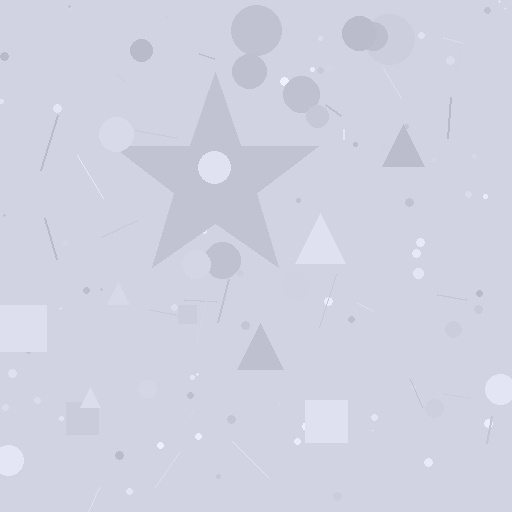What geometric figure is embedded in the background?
A star is embedded in the background.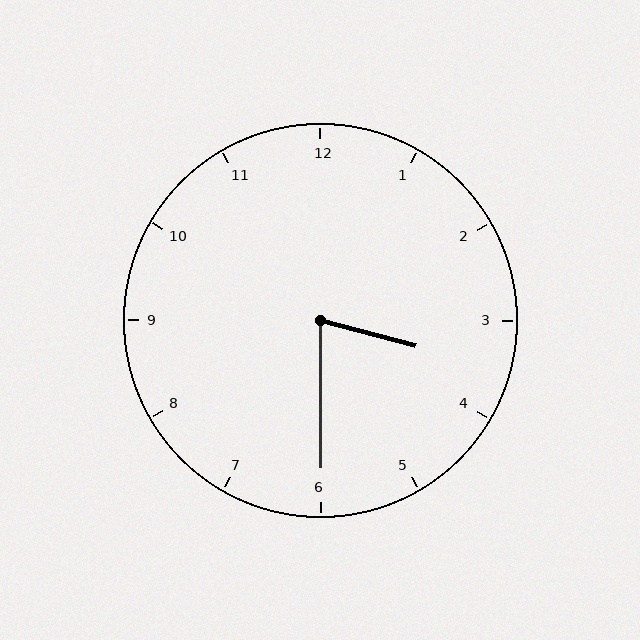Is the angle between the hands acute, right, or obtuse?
It is acute.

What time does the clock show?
3:30.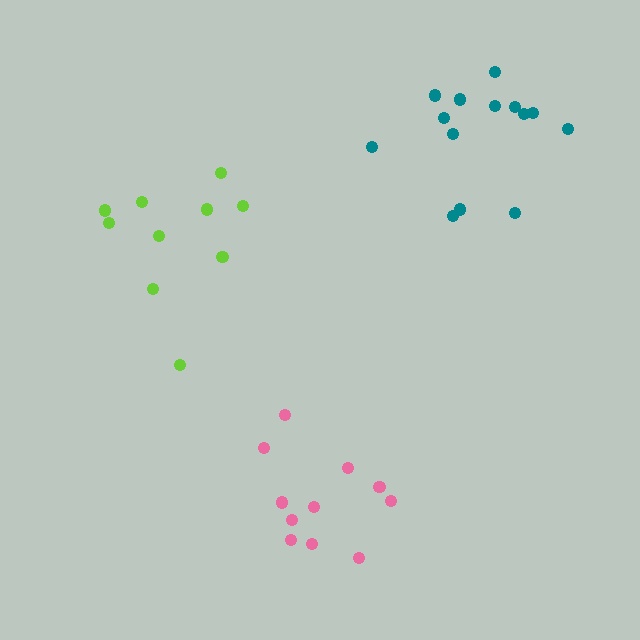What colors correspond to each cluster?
The clusters are colored: pink, lime, teal.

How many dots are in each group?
Group 1: 11 dots, Group 2: 10 dots, Group 3: 14 dots (35 total).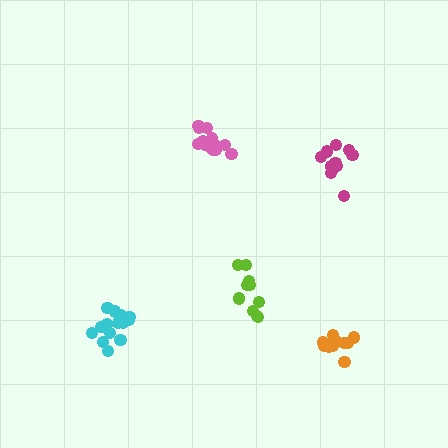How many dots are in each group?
Group 1: 11 dots, Group 2: 10 dots, Group 3: 11 dots, Group 4: 14 dots, Group 5: 15 dots (61 total).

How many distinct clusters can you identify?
There are 5 distinct clusters.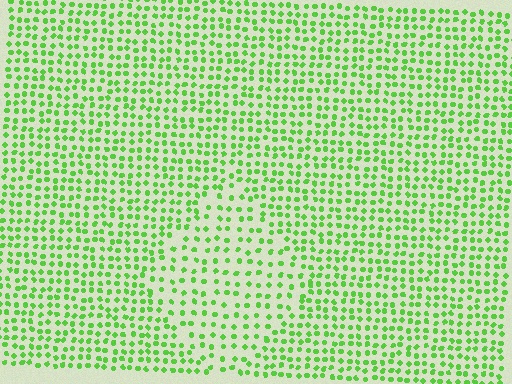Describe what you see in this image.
The image contains small lime elements arranged at two different densities. A diamond-shaped region is visible where the elements are less densely packed than the surrounding area.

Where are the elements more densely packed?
The elements are more densely packed outside the diamond boundary.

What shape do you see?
I see a diamond.